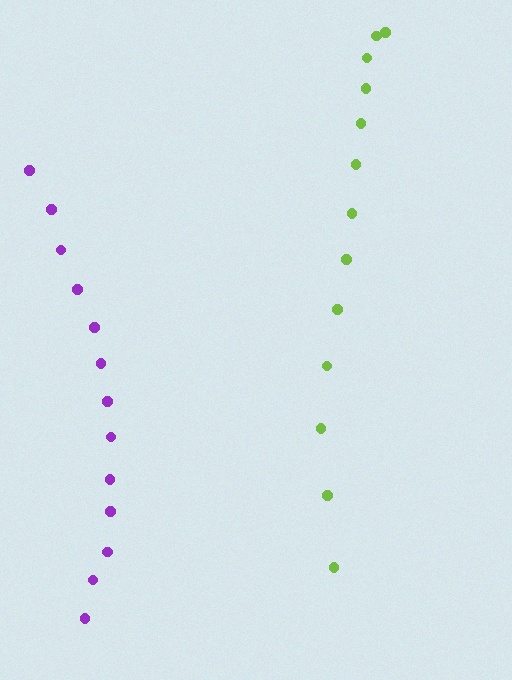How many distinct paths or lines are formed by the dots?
There are 2 distinct paths.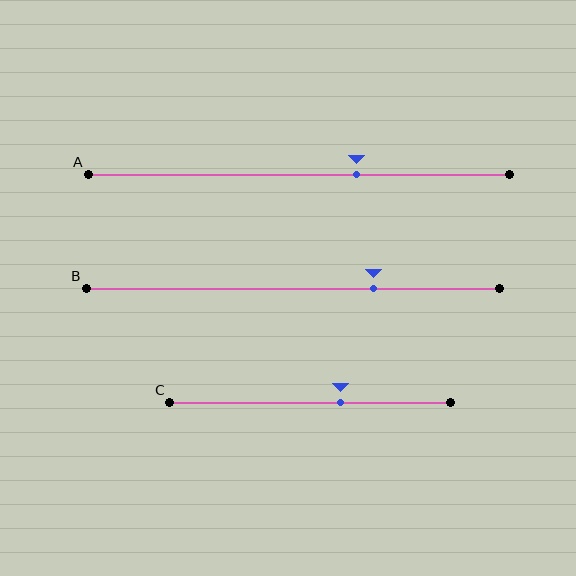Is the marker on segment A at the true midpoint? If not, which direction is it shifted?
No, the marker on segment A is shifted to the right by about 14% of the segment length.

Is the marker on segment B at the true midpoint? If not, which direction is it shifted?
No, the marker on segment B is shifted to the right by about 19% of the segment length.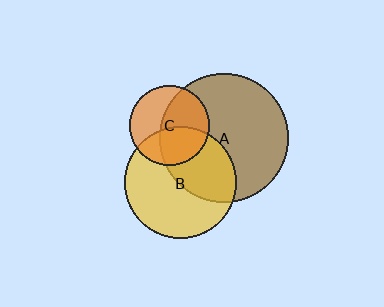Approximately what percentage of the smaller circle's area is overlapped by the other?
Approximately 55%.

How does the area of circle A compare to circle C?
Approximately 2.6 times.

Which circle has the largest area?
Circle A (brown).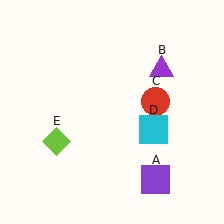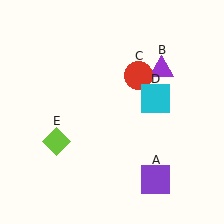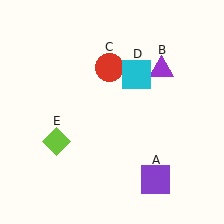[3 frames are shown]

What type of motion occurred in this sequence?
The red circle (object C), cyan square (object D) rotated counterclockwise around the center of the scene.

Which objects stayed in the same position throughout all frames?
Purple square (object A) and purple triangle (object B) and lime diamond (object E) remained stationary.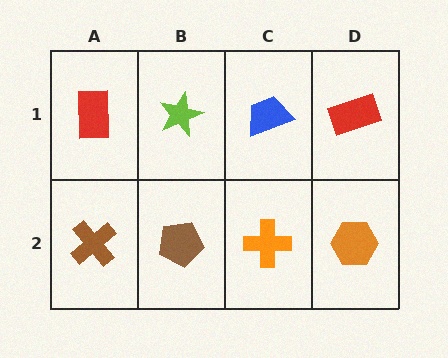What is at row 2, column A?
A brown cross.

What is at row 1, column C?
A blue trapezoid.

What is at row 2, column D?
An orange hexagon.